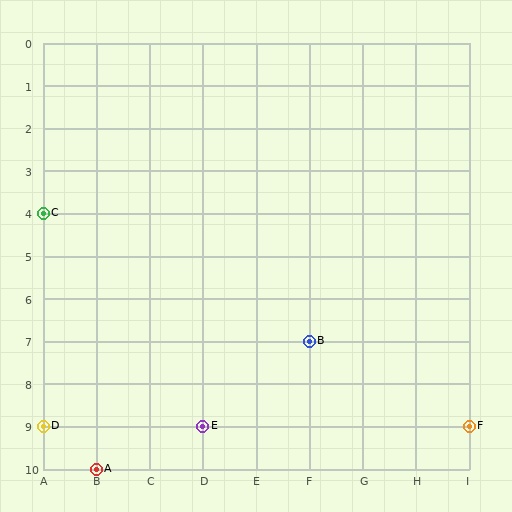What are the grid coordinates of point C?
Point C is at grid coordinates (A, 4).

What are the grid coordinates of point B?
Point B is at grid coordinates (F, 7).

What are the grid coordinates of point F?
Point F is at grid coordinates (I, 9).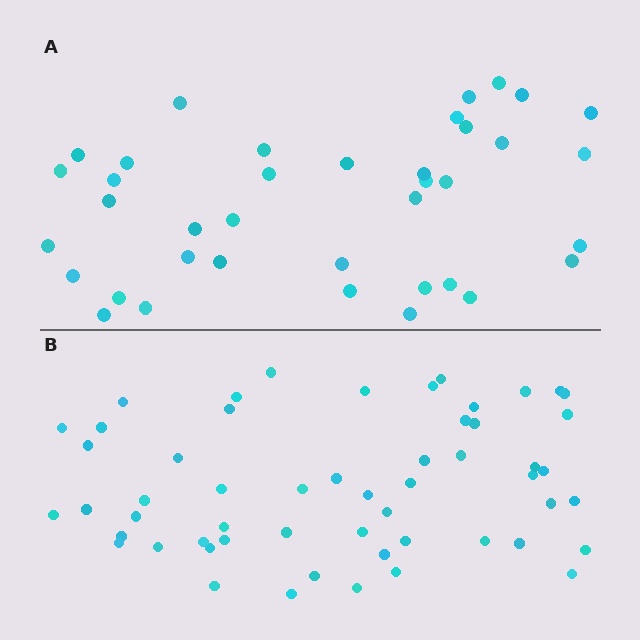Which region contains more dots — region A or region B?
Region B (the bottom region) has more dots.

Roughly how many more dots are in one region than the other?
Region B has approximately 15 more dots than region A.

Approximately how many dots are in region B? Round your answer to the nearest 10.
About 60 dots. (The exact count is 55, which rounds to 60.)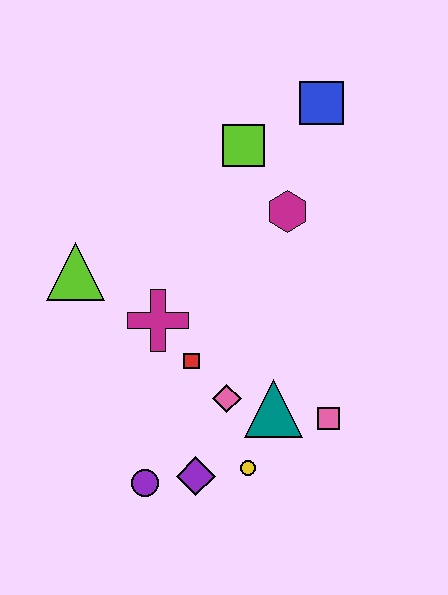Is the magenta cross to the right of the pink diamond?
No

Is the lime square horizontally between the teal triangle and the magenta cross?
Yes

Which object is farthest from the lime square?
The purple circle is farthest from the lime square.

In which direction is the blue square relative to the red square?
The blue square is above the red square.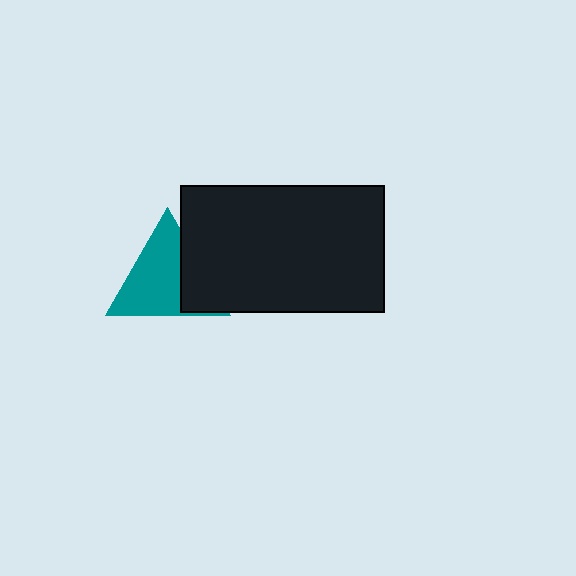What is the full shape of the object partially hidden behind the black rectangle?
The partially hidden object is a teal triangle.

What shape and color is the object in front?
The object in front is a black rectangle.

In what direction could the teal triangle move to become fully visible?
The teal triangle could move left. That would shift it out from behind the black rectangle entirely.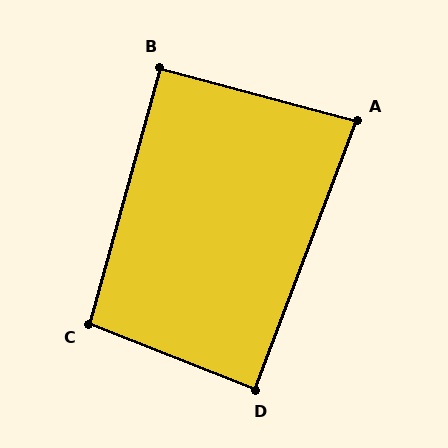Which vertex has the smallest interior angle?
A, at approximately 84 degrees.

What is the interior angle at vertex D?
Approximately 89 degrees (approximately right).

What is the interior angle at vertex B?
Approximately 91 degrees (approximately right).